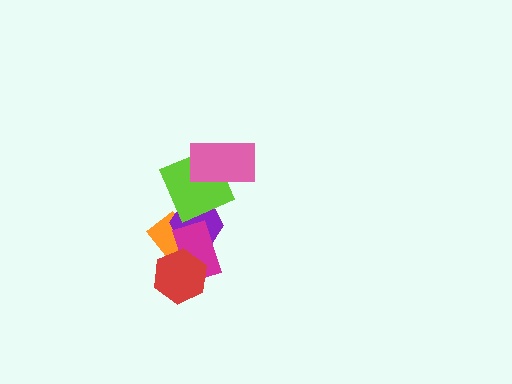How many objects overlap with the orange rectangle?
3 objects overlap with the orange rectangle.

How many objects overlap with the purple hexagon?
3 objects overlap with the purple hexagon.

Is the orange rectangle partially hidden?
Yes, it is partially covered by another shape.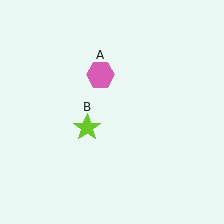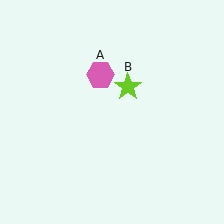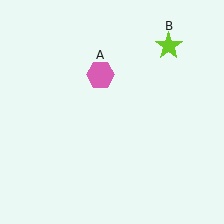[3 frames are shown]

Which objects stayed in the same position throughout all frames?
Pink hexagon (object A) remained stationary.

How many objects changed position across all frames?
1 object changed position: lime star (object B).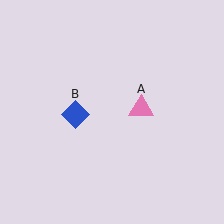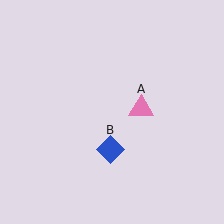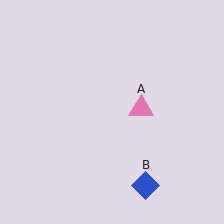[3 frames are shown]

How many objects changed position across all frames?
1 object changed position: blue diamond (object B).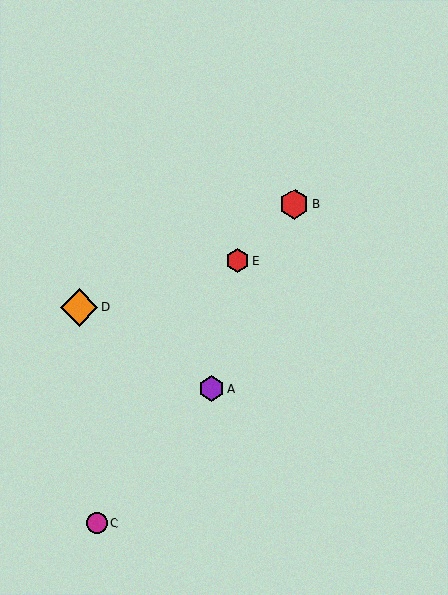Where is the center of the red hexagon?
The center of the red hexagon is at (294, 205).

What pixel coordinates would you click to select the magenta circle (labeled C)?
Click at (97, 523) to select the magenta circle C.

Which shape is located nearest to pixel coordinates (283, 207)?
The red hexagon (labeled B) at (294, 205) is nearest to that location.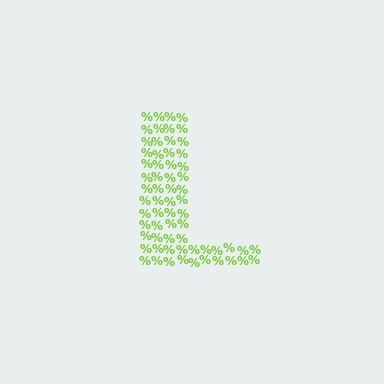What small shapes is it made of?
It is made of small percent signs.